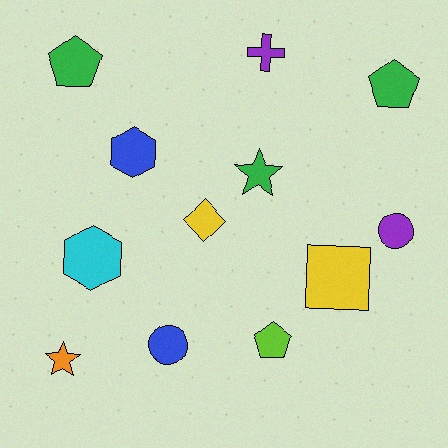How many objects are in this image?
There are 12 objects.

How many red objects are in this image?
There are no red objects.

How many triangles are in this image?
There are no triangles.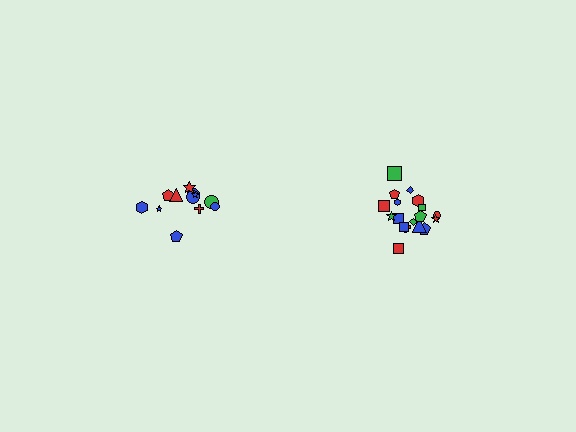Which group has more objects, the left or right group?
The right group.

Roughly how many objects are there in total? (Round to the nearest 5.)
Roughly 30 objects in total.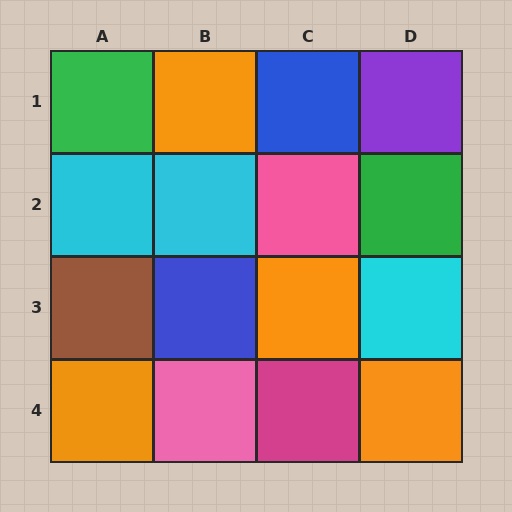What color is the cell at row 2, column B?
Cyan.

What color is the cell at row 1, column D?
Purple.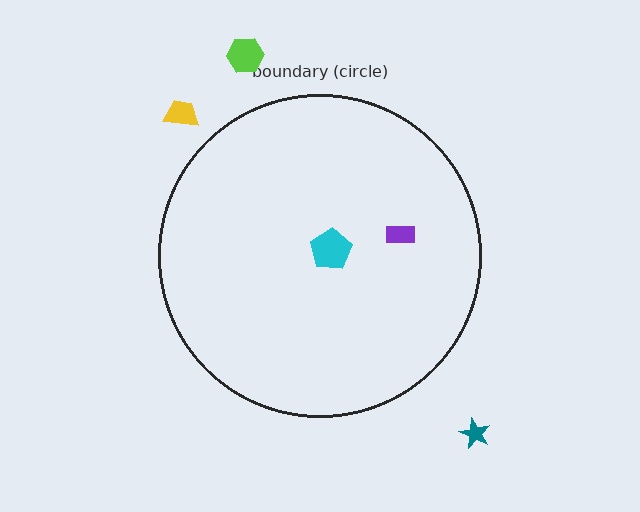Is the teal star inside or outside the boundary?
Outside.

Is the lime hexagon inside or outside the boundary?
Outside.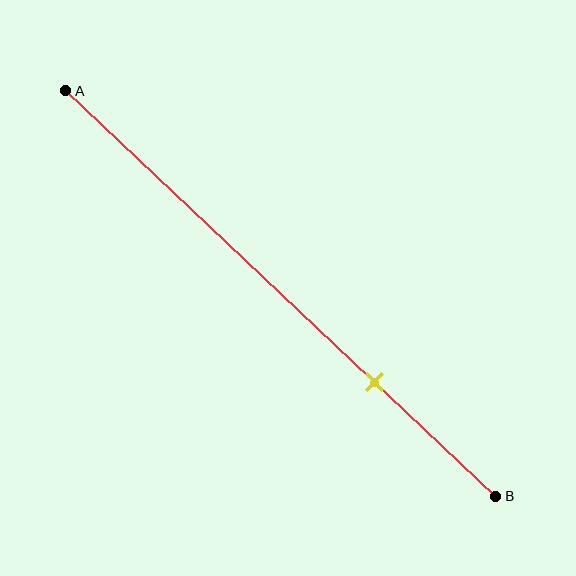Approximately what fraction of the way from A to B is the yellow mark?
The yellow mark is approximately 70% of the way from A to B.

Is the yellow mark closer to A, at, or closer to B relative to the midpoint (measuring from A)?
The yellow mark is closer to point B than the midpoint of segment AB.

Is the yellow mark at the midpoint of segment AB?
No, the mark is at about 70% from A, not at the 50% midpoint.